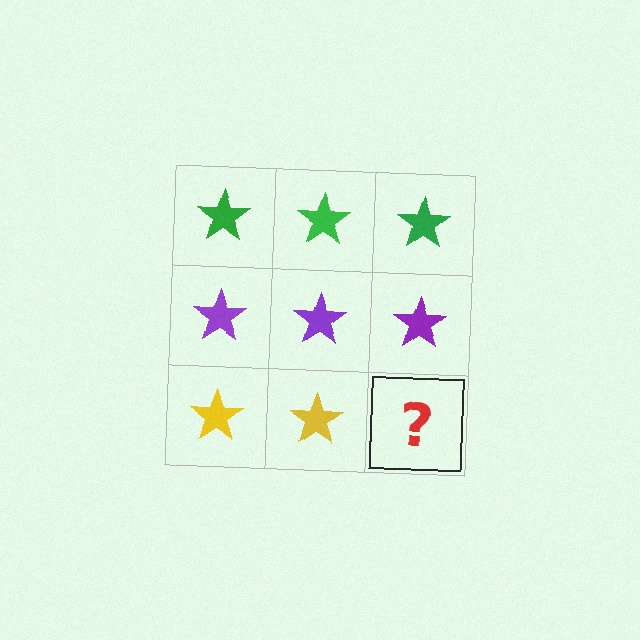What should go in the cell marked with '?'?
The missing cell should contain a yellow star.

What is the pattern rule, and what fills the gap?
The rule is that each row has a consistent color. The gap should be filled with a yellow star.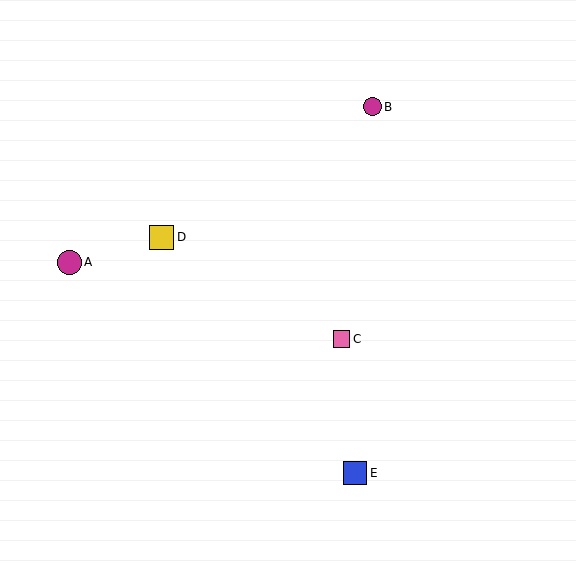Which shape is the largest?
The yellow square (labeled D) is the largest.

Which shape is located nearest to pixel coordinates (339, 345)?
The pink square (labeled C) at (341, 339) is nearest to that location.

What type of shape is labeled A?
Shape A is a magenta circle.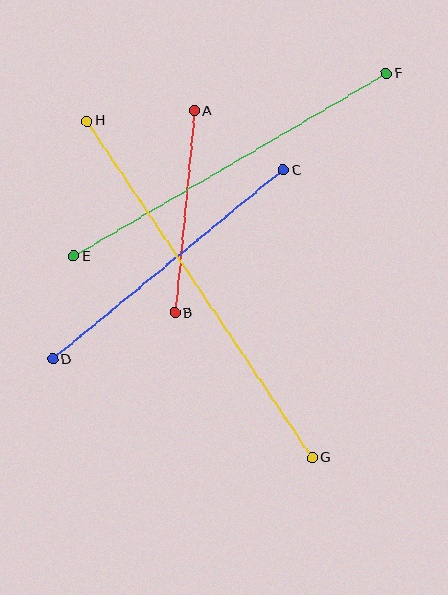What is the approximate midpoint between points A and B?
The midpoint is at approximately (184, 212) pixels.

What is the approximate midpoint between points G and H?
The midpoint is at approximately (200, 289) pixels.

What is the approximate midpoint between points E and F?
The midpoint is at approximately (230, 165) pixels.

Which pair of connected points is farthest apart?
Points G and H are farthest apart.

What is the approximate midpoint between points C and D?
The midpoint is at approximately (168, 265) pixels.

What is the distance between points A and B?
The distance is approximately 203 pixels.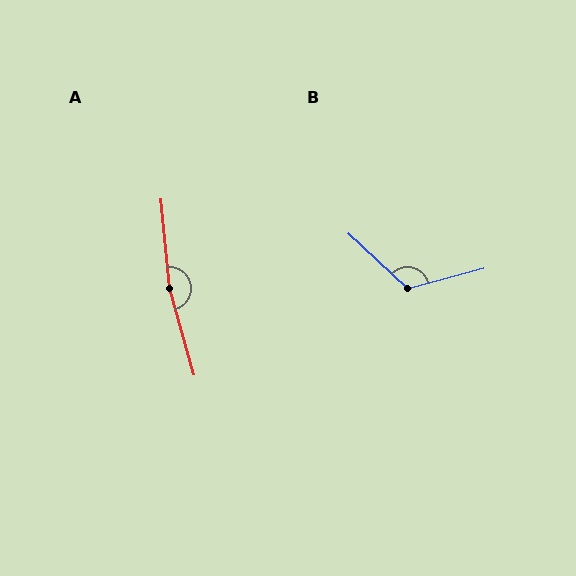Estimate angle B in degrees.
Approximately 122 degrees.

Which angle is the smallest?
B, at approximately 122 degrees.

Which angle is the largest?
A, at approximately 170 degrees.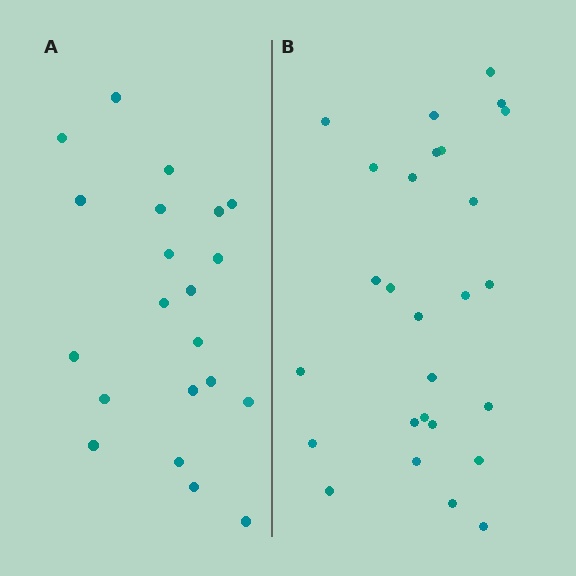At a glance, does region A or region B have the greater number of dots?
Region B (the right region) has more dots.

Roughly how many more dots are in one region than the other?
Region B has about 6 more dots than region A.